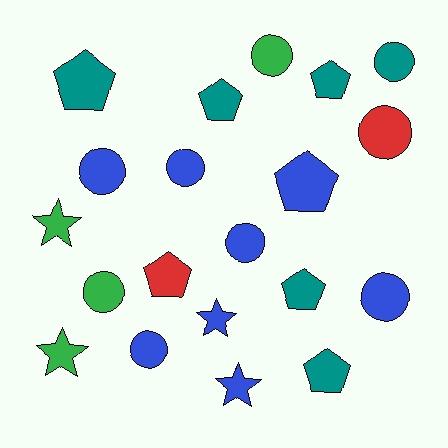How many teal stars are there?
There are no teal stars.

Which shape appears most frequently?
Circle, with 9 objects.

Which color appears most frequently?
Blue, with 8 objects.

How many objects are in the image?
There are 20 objects.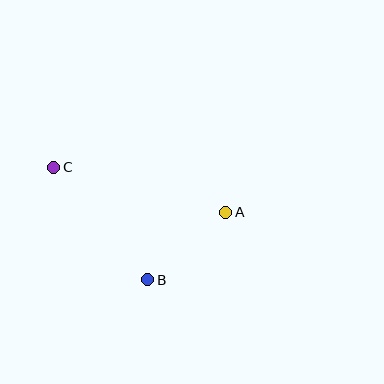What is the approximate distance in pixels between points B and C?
The distance between B and C is approximately 147 pixels.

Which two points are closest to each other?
Points A and B are closest to each other.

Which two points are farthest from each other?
Points A and C are farthest from each other.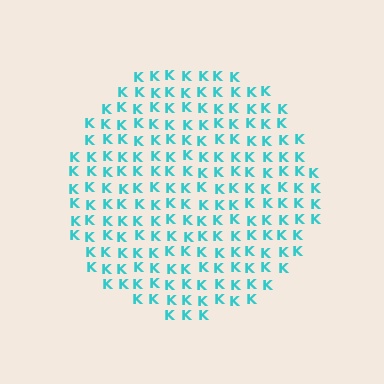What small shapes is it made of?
It is made of small letter K's.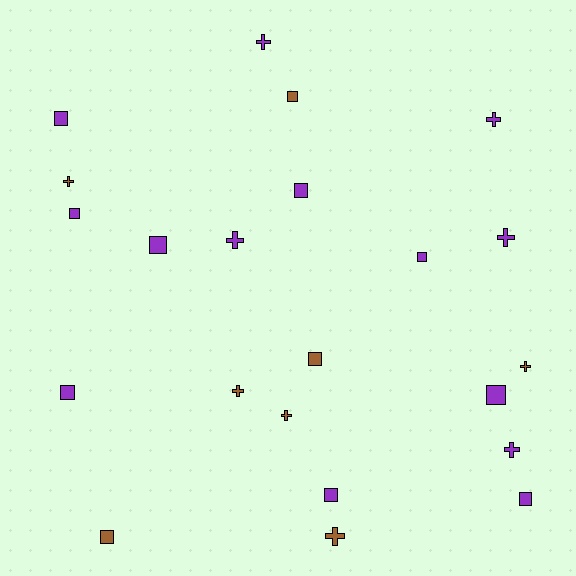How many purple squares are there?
There are 9 purple squares.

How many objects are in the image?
There are 22 objects.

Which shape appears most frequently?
Square, with 12 objects.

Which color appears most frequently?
Purple, with 14 objects.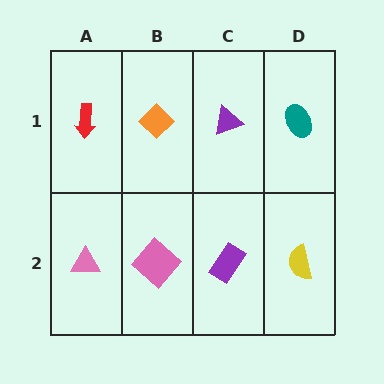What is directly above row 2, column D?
A teal ellipse.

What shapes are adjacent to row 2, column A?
A red arrow (row 1, column A), a pink diamond (row 2, column B).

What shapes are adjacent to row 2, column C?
A purple triangle (row 1, column C), a pink diamond (row 2, column B), a yellow semicircle (row 2, column D).